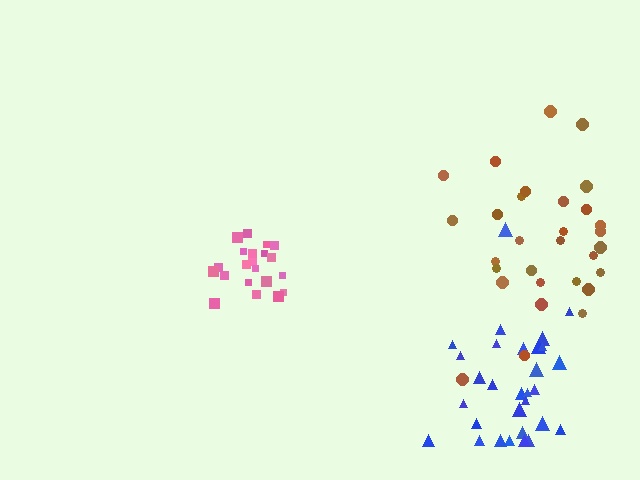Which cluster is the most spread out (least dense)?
Brown.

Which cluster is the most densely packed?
Pink.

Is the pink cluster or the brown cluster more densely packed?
Pink.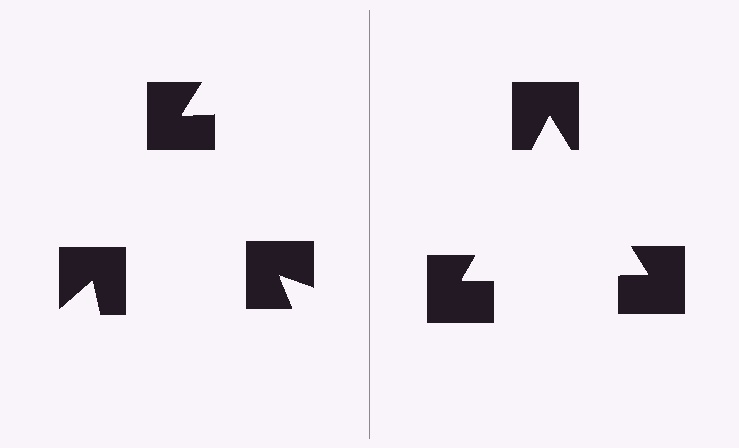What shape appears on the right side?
An illusory triangle.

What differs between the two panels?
The notched squares are positioned identically on both sides; only the wedge orientations differ. On the right they align to a triangle; on the left they are misaligned.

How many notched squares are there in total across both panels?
6 — 3 on each side.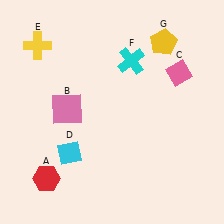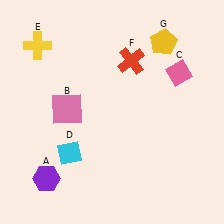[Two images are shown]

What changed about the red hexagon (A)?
In Image 1, A is red. In Image 2, it changed to purple.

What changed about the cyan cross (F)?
In Image 1, F is cyan. In Image 2, it changed to red.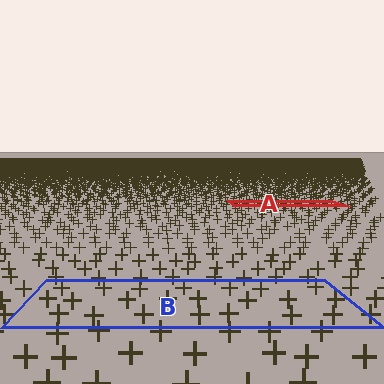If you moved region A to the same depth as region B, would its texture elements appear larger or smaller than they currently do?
They would appear larger. At a closer depth, the same texture elements are projected at a bigger on-screen size.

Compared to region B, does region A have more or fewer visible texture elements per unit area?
Region A has more texture elements per unit area — they are packed more densely because it is farther away.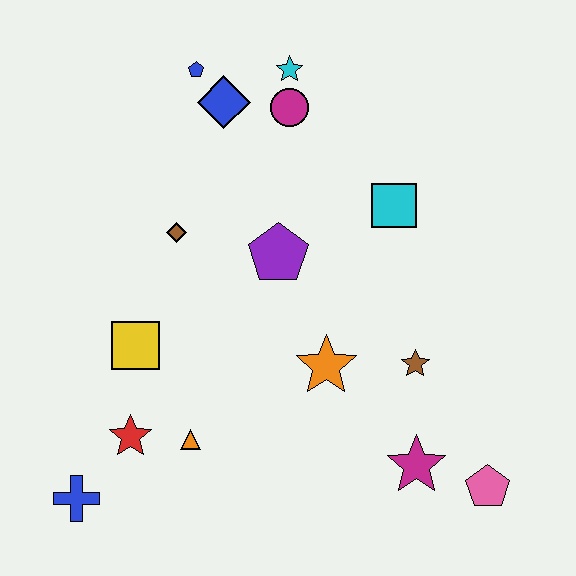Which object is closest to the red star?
The orange triangle is closest to the red star.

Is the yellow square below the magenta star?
No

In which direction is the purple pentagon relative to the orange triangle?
The purple pentagon is above the orange triangle.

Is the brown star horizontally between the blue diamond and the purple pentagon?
No